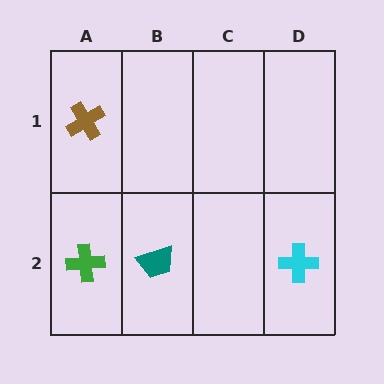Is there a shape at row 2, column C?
No, that cell is empty.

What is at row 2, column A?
A green cross.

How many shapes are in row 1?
1 shape.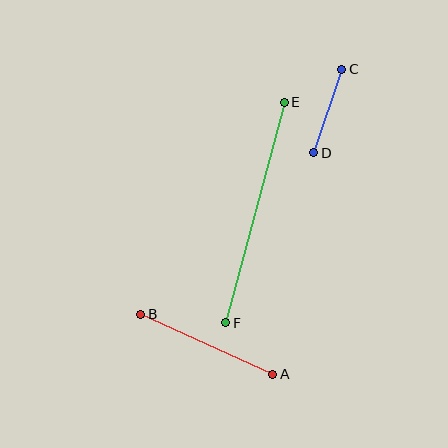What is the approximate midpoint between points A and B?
The midpoint is at approximately (207, 344) pixels.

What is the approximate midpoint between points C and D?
The midpoint is at approximately (328, 111) pixels.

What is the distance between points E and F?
The distance is approximately 228 pixels.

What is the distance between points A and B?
The distance is approximately 145 pixels.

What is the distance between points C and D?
The distance is approximately 88 pixels.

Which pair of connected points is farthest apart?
Points E and F are farthest apart.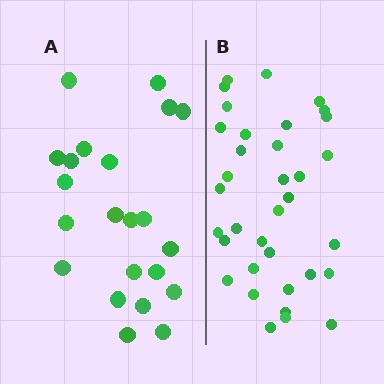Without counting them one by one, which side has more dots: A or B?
Region B (the right region) has more dots.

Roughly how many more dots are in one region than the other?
Region B has approximately 15 more dots than region A.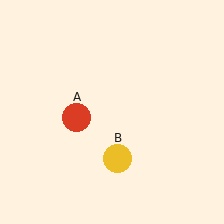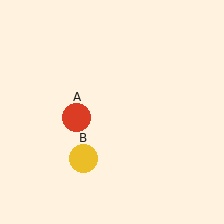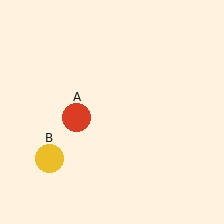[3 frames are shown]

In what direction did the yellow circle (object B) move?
The yellow circle (object B) moved left.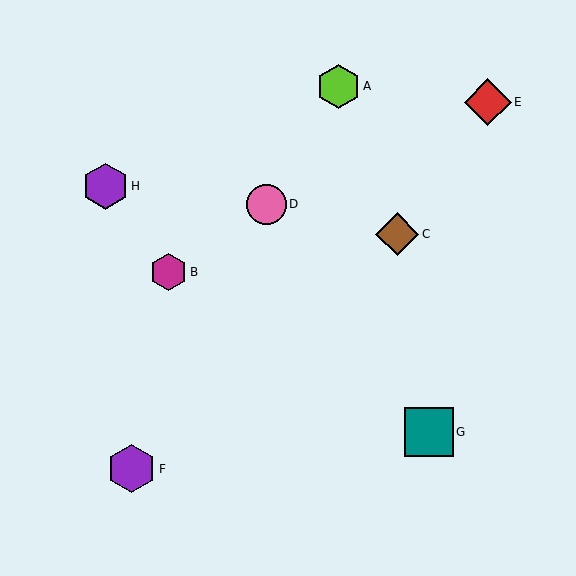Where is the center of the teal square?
The center of the teal square is at (429, 432).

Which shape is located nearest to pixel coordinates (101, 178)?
The purple hexagon (labeled H) at (105, 186) is nearest to that location.